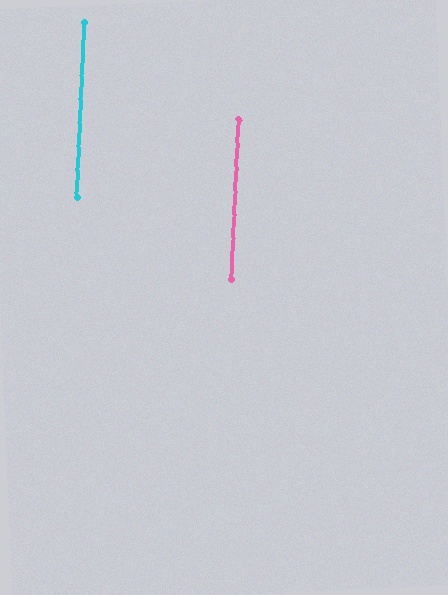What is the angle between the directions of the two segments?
Approximately 0 degrees.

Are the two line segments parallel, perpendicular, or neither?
Parallel — their directions differ by only 0.0°.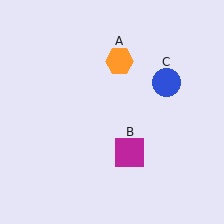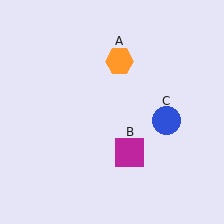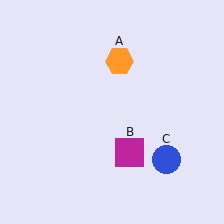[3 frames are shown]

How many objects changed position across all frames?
1 object changed position: blue circle (object C).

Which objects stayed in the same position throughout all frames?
Orange hexagon (object A) and magenta square (object B) remained stationary.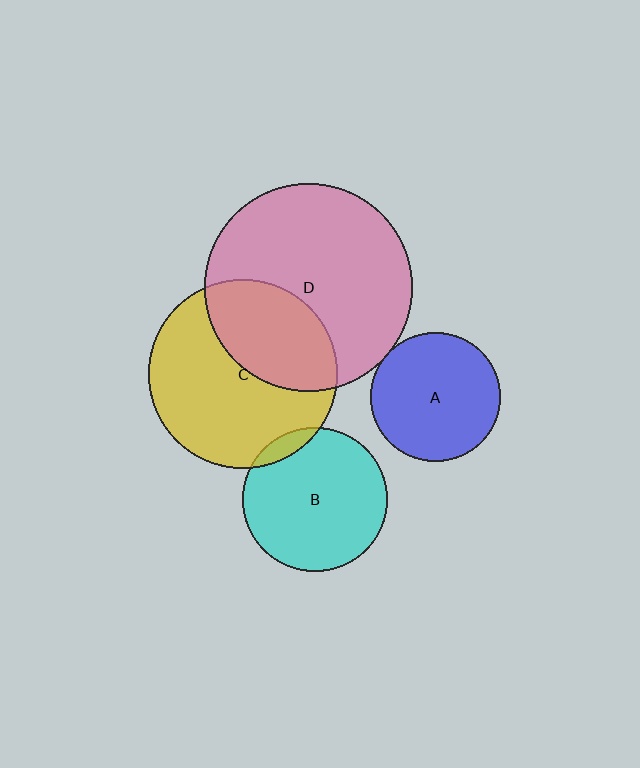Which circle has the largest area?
Circle D (pink).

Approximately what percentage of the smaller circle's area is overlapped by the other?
Approximately 10%.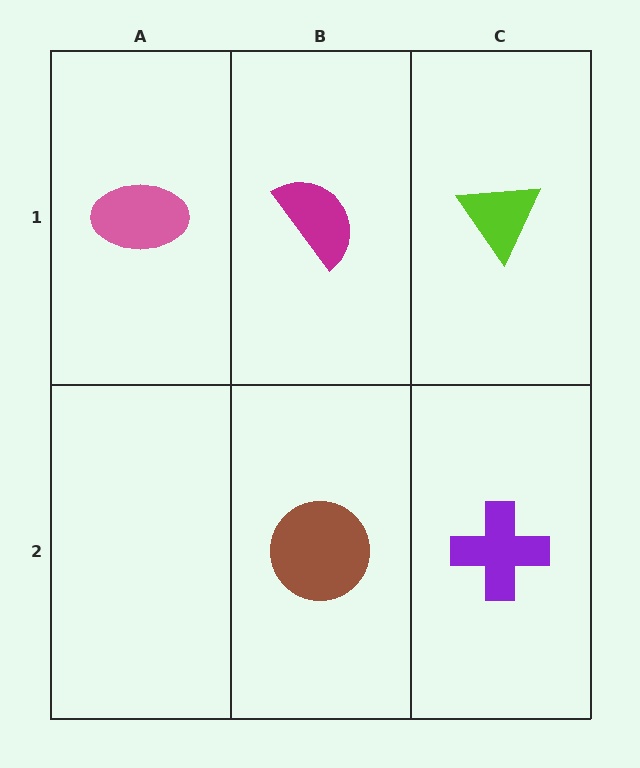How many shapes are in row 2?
2 shapes.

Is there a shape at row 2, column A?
No, that cell is empty.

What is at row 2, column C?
A purple cross.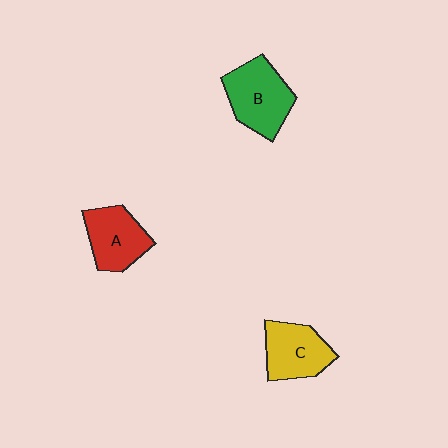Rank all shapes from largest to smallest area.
From largest to smallest: B (green), C (yellow), A (red).